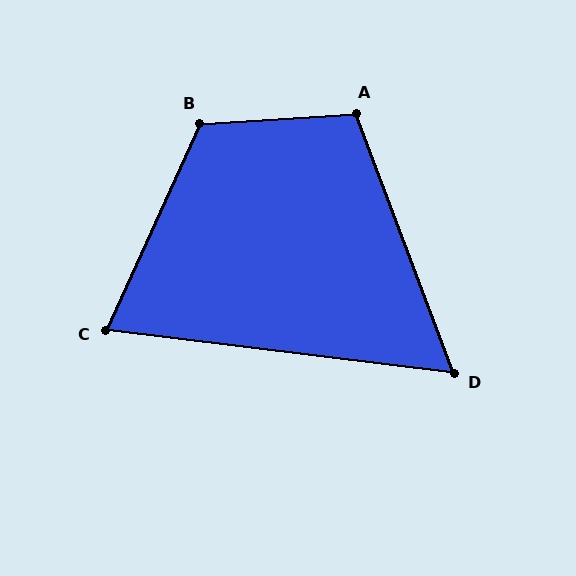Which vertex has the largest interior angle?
B, at approximately 118 degrees.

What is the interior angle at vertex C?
Approximately 73 degrees (acute).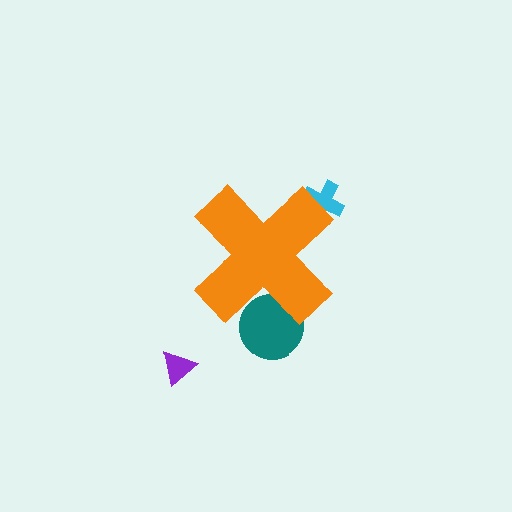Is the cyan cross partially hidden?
Yes, the cyan cross is partially hidden behind the orange cross.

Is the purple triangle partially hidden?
No, the purple triangle is fully visible.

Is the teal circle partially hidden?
Yes, the teal circle is partially hidden behind the orange cross.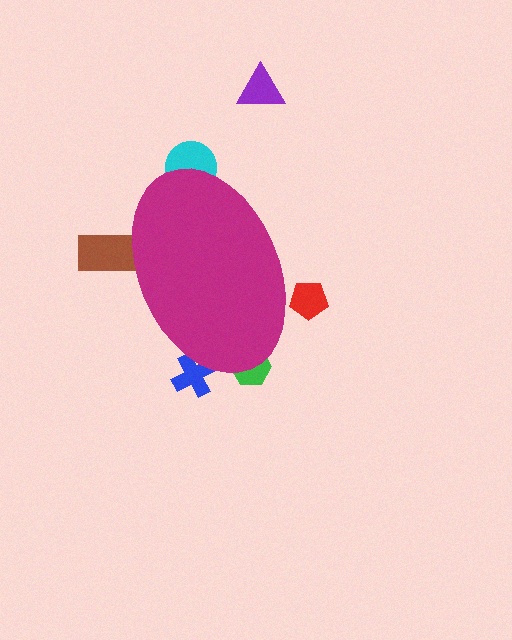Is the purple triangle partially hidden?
No, the purple triangle is fully visible.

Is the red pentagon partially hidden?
Yes, the red pentagon is partially hidden behind the magenta ellipse.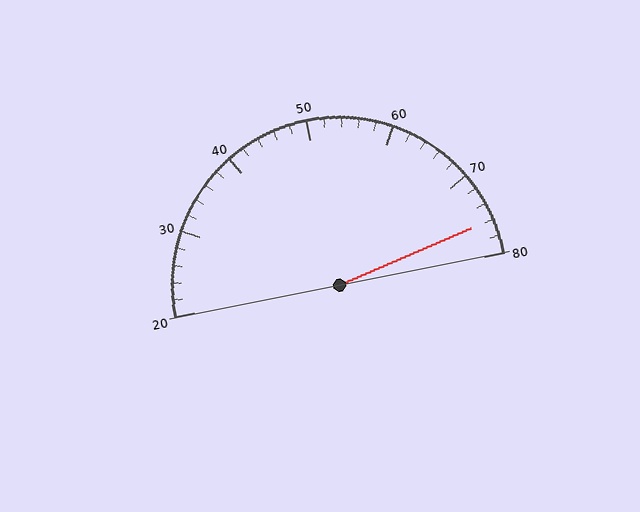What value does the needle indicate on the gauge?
The needle indicates approximately 76.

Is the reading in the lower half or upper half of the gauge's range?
The reading is in the upper half of the range (20 to 80).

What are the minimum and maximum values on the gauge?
The gauge ranges from 20 to 80.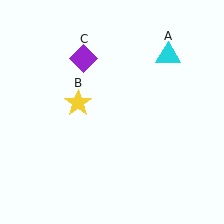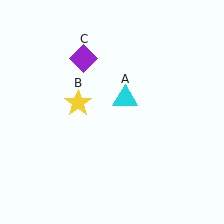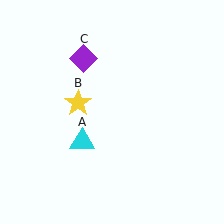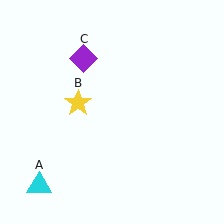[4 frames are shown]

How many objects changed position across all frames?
1 object changed position: cyan triangle (object A).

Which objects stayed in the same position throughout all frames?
Yellow star (object B) and purple diamond (object C) remained stationary.